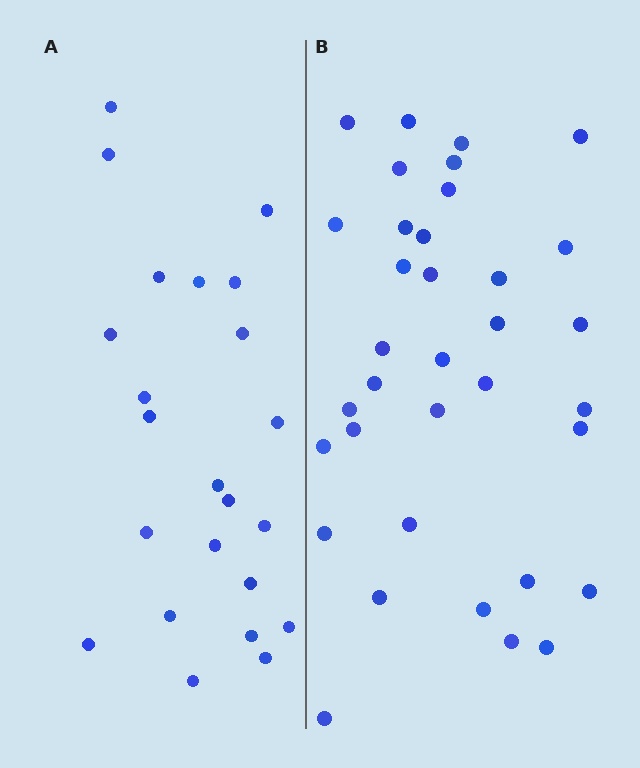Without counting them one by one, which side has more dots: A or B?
Region B (the right region) has more dots.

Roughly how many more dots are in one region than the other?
Region B has roughly 12 or so more dots than region A.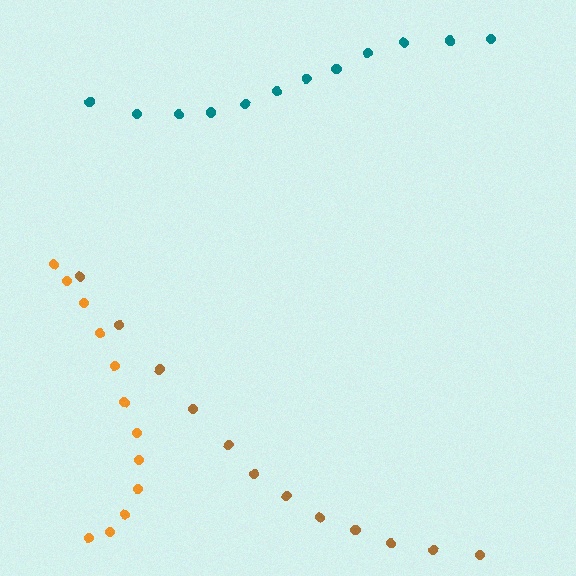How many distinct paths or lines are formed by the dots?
There are 3 distinct paths.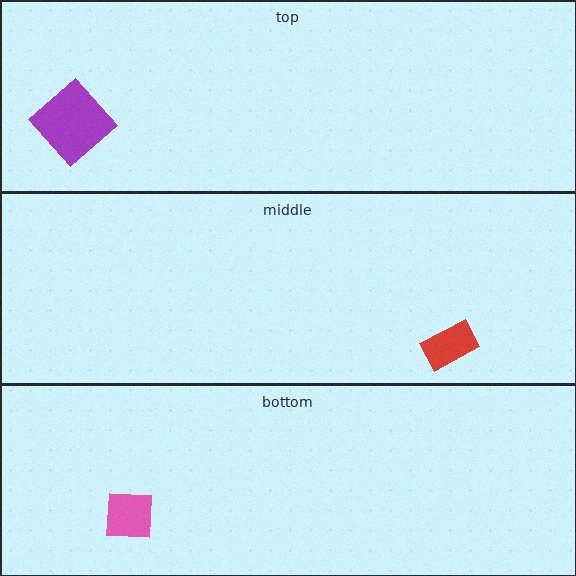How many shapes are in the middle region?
1.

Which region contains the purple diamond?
The top region.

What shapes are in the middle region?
The red rectangle.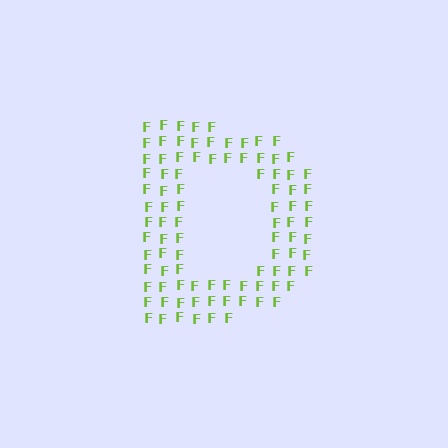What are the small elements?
The small elements are letter F's.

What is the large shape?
The large shape is the letter D.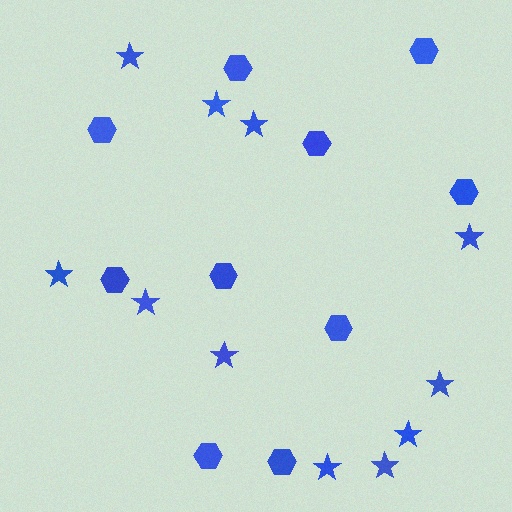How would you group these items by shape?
There are 2 groups: one group of stars (11) and one group of hexagons (10).